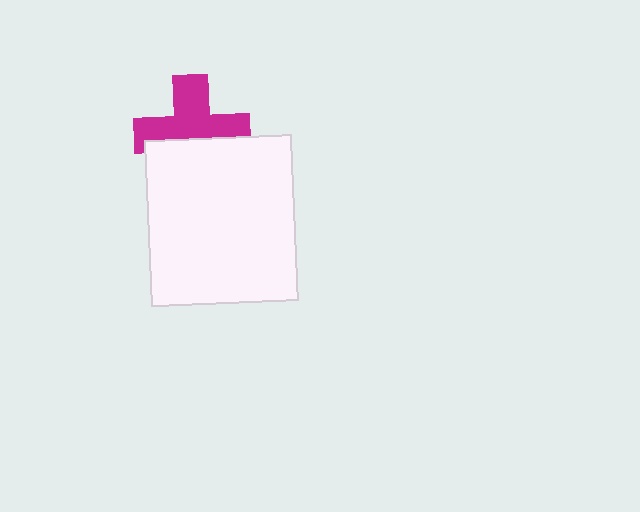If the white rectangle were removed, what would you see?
You would see the complete magenta cross.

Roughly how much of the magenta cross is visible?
About half of it is visible (roughly 61%).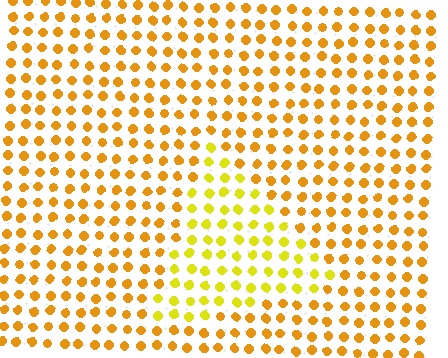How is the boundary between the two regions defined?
The boundary is defined purely by a slight shift in hue (about 25 degrees). Spacing, size, and orientation are identical on both sides.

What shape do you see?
I see a triangle.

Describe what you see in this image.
The image is filled with small orange elements in a uniform arrangement. A triangle-shaped region is visible where the elements are tinted to a slightly different hue, forming a subtle color boundary.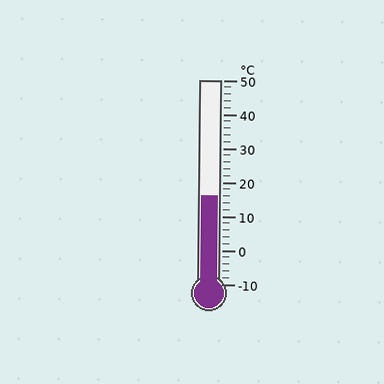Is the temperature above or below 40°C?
The temperature is below 40°C.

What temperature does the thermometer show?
The thermometer shows approximately 16°C.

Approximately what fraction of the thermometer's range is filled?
The thermometer is filled to approximately 45% of its range.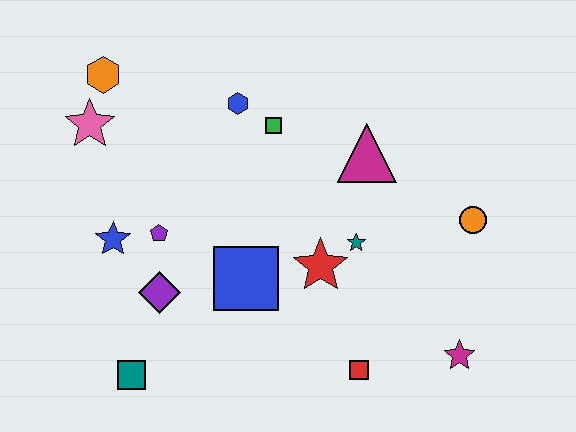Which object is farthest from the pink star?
The magenta star is farthest from the pink star.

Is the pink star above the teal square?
Yes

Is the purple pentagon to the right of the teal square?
Yes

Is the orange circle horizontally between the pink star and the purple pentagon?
No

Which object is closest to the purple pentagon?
The blue star is closest to the purple pentagon.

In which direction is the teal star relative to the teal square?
The teal star is to the right of the teal square.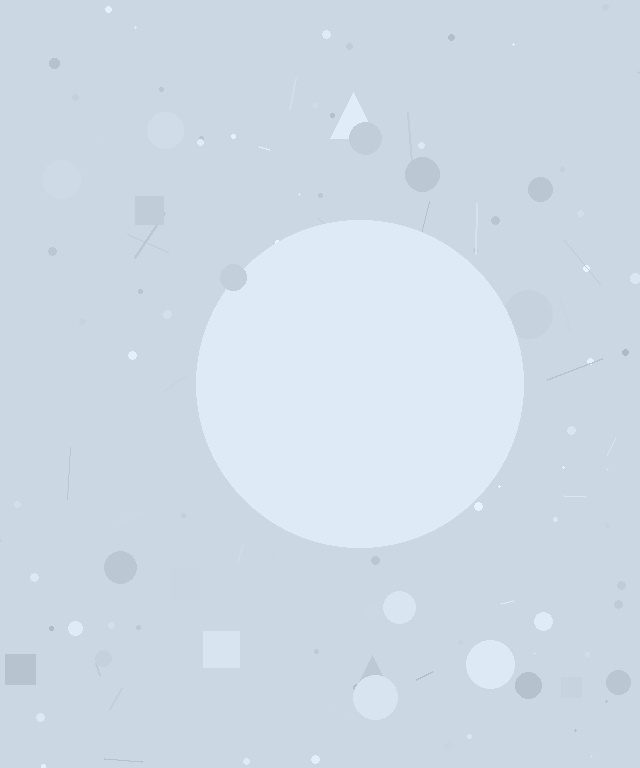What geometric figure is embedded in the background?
A circle is embedded in the background.